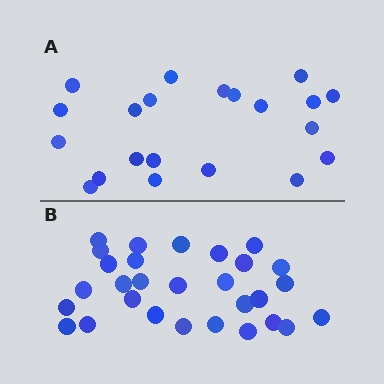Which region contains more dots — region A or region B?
Region B (the bottom region) has more dots.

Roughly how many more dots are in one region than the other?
Region B has roughly 8 or so more dots than region A.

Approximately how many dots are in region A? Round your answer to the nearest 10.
About 20 dots. (The exact count is 21, which rounds to 20.)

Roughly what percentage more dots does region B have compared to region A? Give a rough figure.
About 40% more.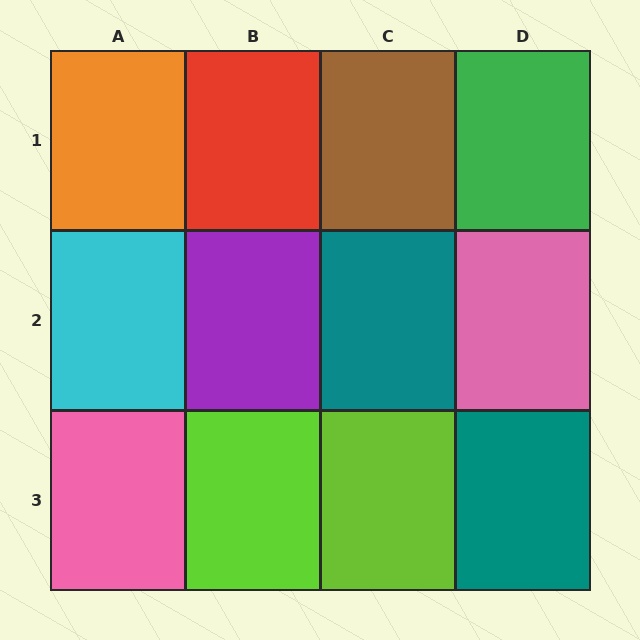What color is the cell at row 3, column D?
Teal.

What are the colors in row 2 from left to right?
Cyan, purple, teal, pink.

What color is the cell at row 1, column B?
Red.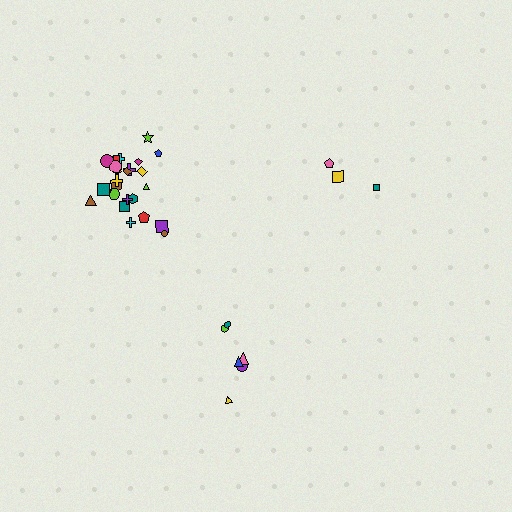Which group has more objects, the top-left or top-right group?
The top-left group.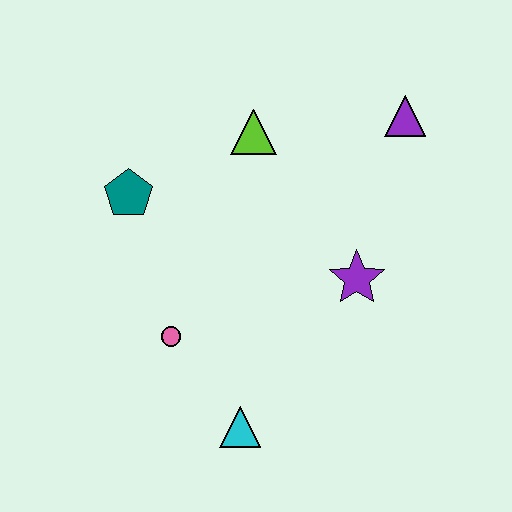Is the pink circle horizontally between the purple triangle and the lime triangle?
No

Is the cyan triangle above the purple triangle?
No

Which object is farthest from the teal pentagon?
The purple triangle is farthest from the teal pentagon.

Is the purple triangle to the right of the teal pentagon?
Yes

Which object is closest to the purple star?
The purple triangle is closest to the purple star.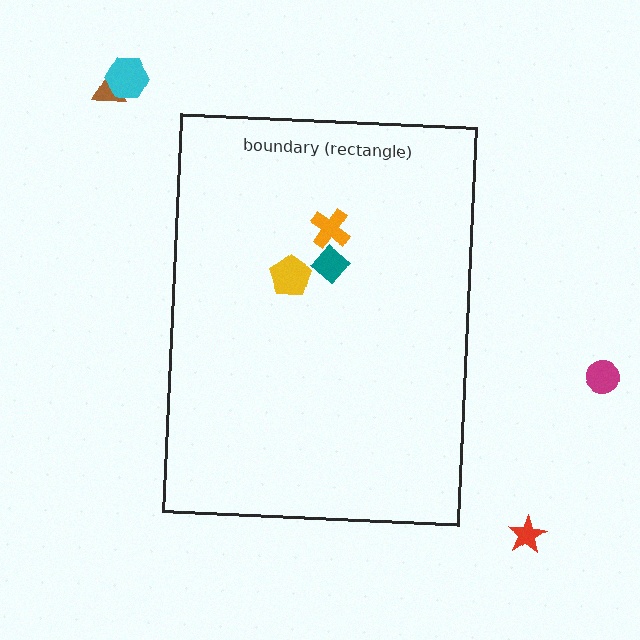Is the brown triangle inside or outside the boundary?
Outside.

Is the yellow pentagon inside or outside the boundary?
Inside.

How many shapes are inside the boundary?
3 inside, 4 outside.